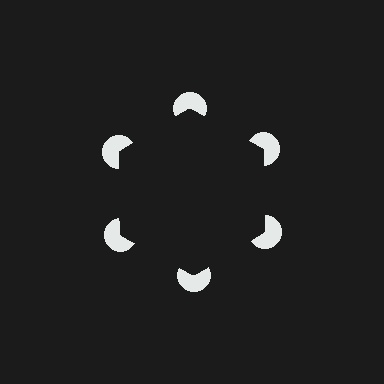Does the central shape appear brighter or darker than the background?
It typically appears slightly darker than the background, even though no actual brightness change is drawn.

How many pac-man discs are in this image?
There are 6 — one at each vertex of the illusory hexagon.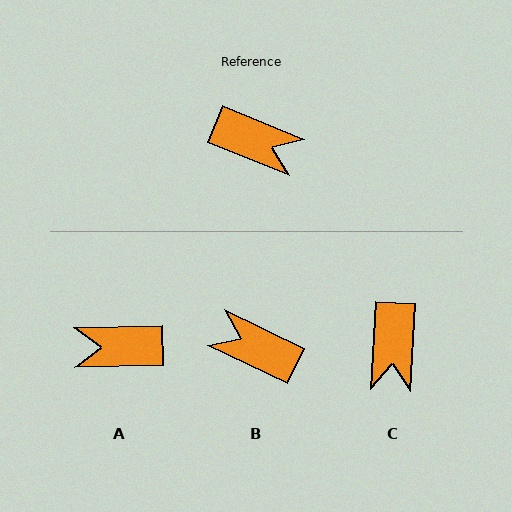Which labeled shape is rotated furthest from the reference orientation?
B, about 177 degrees away.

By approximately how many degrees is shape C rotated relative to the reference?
Approximately 71 degrees clockwise.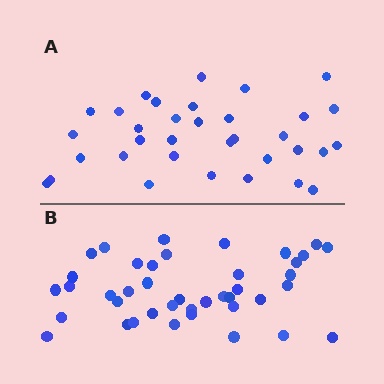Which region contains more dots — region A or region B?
Region B (the bottom region) has more dots.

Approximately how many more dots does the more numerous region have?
Region B has roughly 8 or so more dots than region A.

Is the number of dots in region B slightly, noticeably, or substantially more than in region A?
Region B has only slightly more — the two regions are fairly close. The ratio is roughly 1.2 to 1.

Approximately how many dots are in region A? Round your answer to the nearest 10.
About 30 dots. (The exact count is 34, which rounds to 30.)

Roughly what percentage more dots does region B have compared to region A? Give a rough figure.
About 20% more.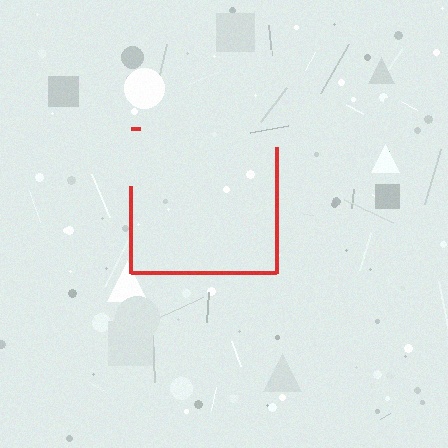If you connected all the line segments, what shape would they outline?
They would outline a square.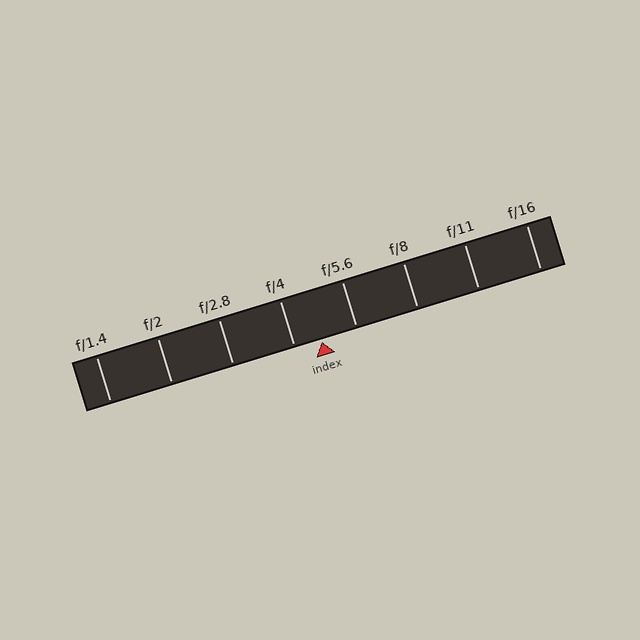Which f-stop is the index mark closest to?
The index mark is closest to f/4.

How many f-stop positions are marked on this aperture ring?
There are 8 f-stop positions marked.